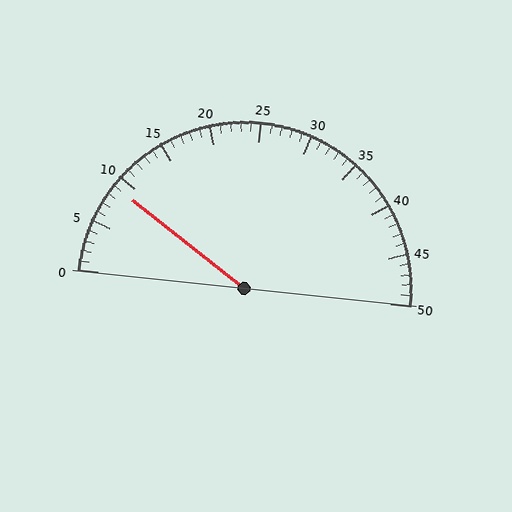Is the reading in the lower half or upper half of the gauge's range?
The reading is in the lower half of the range (0 to 50).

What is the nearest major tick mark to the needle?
The nearest major tick mark is 10.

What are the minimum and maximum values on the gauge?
The gauge ranges from 0 to 50.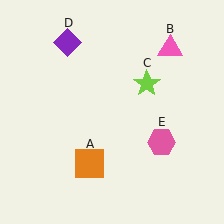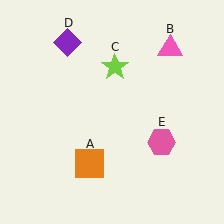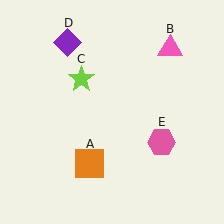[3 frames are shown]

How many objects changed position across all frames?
1 object changed position: lime star (object C).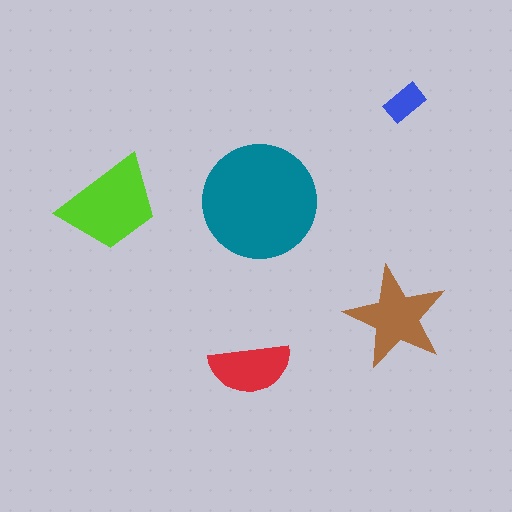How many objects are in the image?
There are 5 objects in the image.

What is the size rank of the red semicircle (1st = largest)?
4th.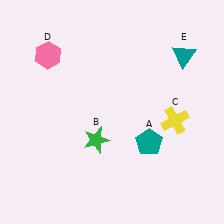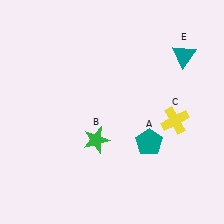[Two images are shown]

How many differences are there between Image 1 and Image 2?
There is 1 difference between the two images.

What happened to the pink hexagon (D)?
The pink hexagon (D) was removed in Image 2. It was in the top-left area of Image 1.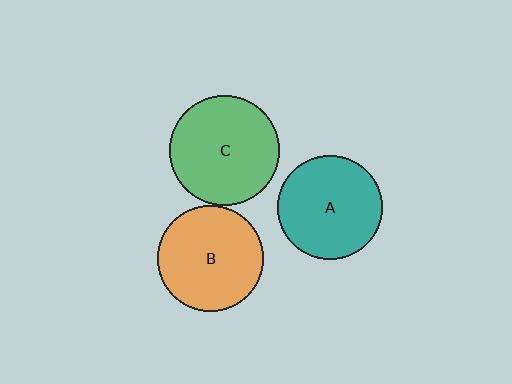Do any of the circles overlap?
No, none of the circles overlap.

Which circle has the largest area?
Circle C (green).